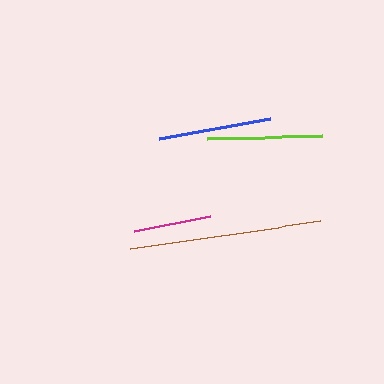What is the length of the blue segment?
The blue segment is approximately 112 pixels long.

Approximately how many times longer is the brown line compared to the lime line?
The brown line is approximately 1.7 times the length of the lime line.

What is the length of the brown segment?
The brown segment is approximately 192 pixels long.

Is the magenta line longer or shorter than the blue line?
The blue line is longer than the magenta line.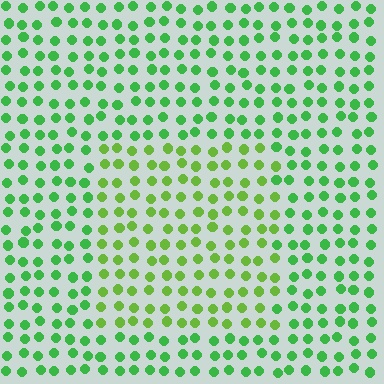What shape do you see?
I see a rectangle.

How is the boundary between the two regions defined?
The boundary is defined purely by a slight shift in hue (about 28 degrees). Spacing, size, and orientation are identical on both sides.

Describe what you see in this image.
The image is filled with small green elements in a uniform arrangement. A rectangle-shaped region is visible where the elements are tinted to a slightly different hue, forming a subtle color boundary.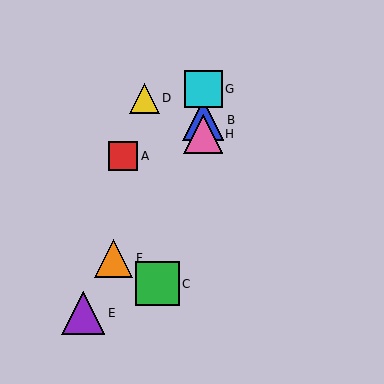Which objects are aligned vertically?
Objects B, G, H are aligned vertically.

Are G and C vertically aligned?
No, G is at x≈203 and C is at x≈157.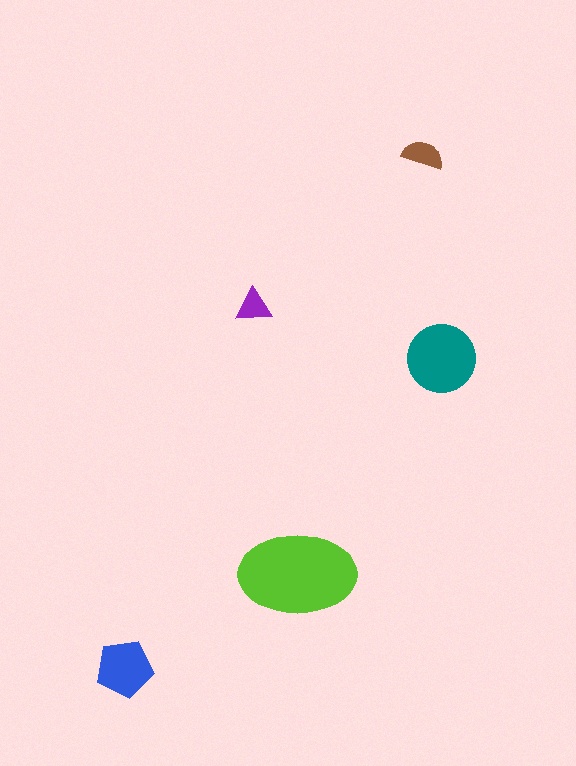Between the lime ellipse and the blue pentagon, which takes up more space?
The lime ellipse.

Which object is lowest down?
The blue pentagon is bottommost.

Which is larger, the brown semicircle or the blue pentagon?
The blue pentagon.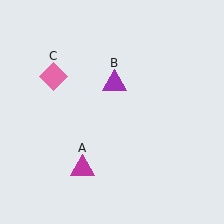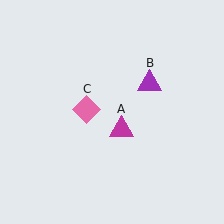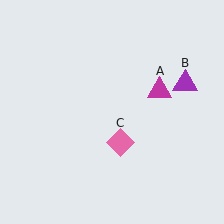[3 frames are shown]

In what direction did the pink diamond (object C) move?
The pink diamond (object C) moved down and to the right.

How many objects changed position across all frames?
3 objects changed position: magenta triangle (object A), purple triangle (object B), pink diamond (object C).